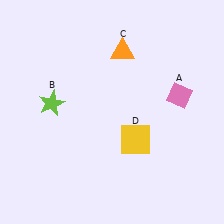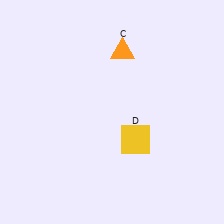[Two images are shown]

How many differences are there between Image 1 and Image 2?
There are 2 differences between the two images.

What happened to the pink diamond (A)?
The pink diamond (A) was removed in Image 2. It was in the top-right area of Image 1.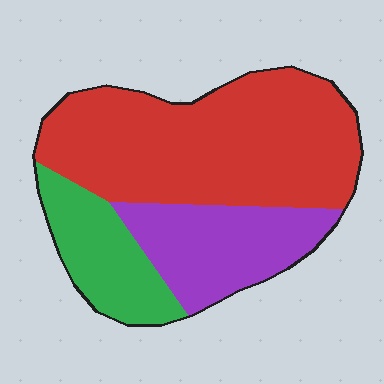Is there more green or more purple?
Purple.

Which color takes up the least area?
Green, at roughly 20%.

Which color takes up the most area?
Red, at roughly 55%.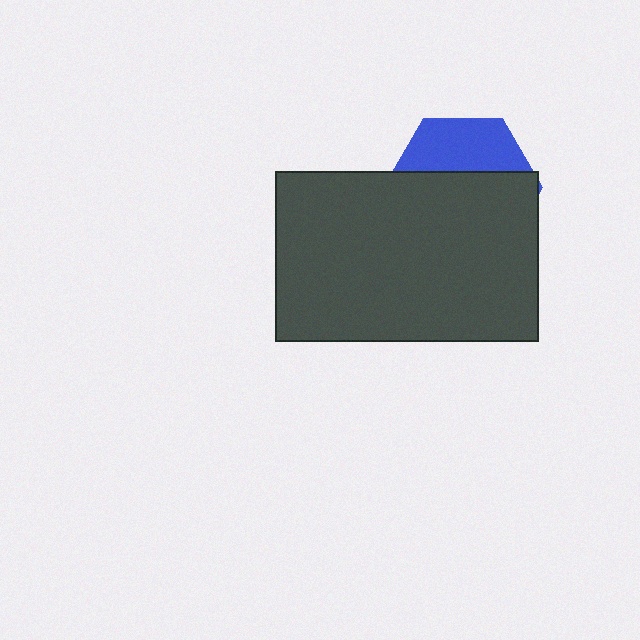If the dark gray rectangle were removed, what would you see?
You would see the complete blue hexagon.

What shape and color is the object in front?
The object in front is a dark gray rectangle.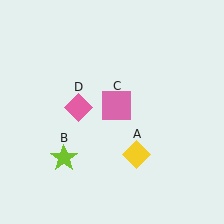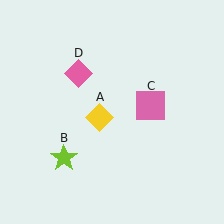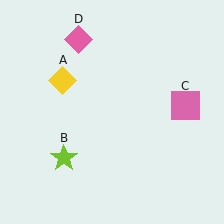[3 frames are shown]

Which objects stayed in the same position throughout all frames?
Lime star (object B) remained stationary.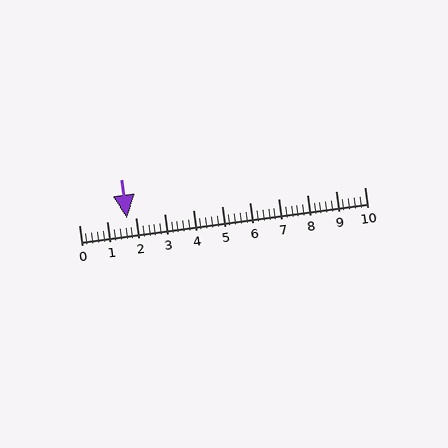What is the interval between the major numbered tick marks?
The major tick marks are spaced 1 units apart.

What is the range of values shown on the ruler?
The ruler shows values from 0 to 10.